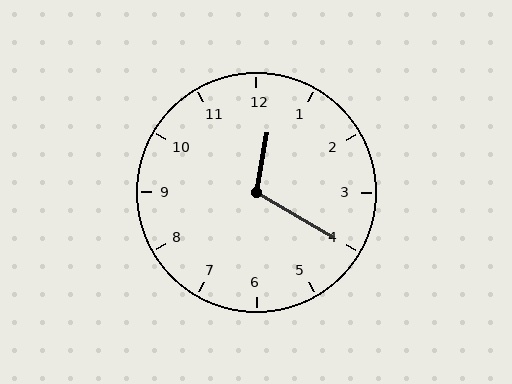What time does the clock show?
12:20.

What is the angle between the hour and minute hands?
Approximately 110 degrees.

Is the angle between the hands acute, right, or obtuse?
It is obtuse.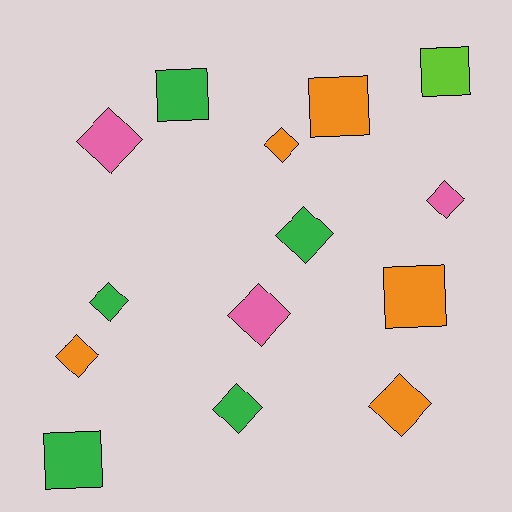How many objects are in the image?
There are 14 objects.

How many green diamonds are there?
There are 3 green diamonds.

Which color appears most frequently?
Green, with 5 objects.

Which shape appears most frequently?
Diamond, with 9 objects.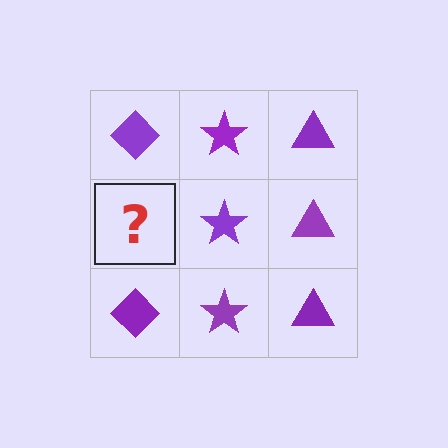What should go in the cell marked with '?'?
The missing cell should contain a purple diamond.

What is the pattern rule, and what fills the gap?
The rule is that each column has a consistent shape. The gap should be filled with a purple diamond.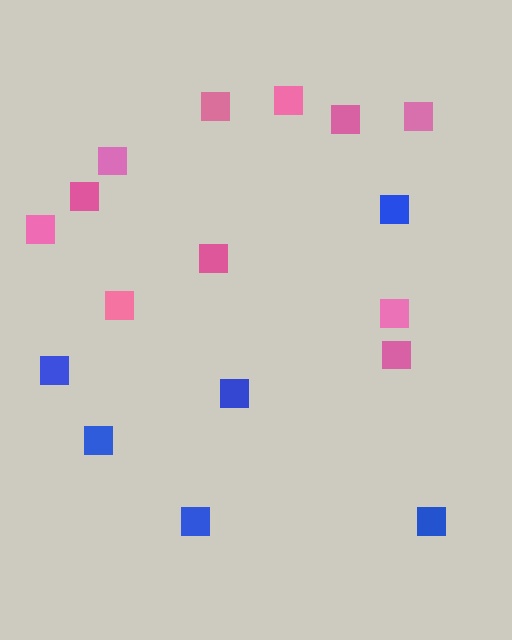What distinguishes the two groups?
There are 2 groups: one group of pink squares (11) and one group of blue squares (6).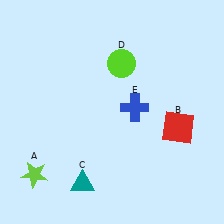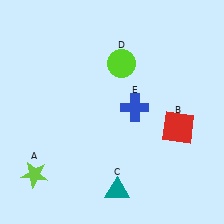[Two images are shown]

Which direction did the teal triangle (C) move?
The teal triangle (C) moved right.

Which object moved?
The teal triangle (C) moved right.